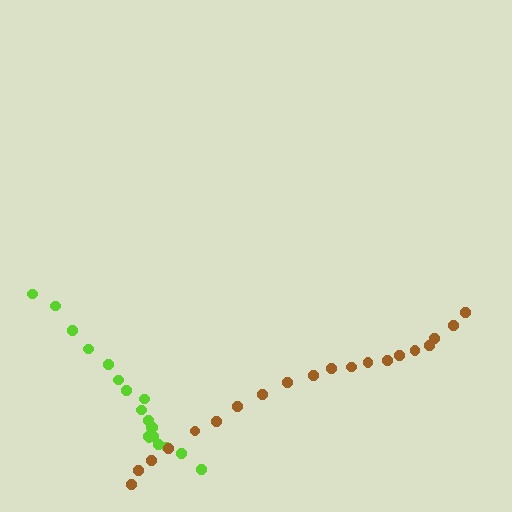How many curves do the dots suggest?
There are 2 distinct paths.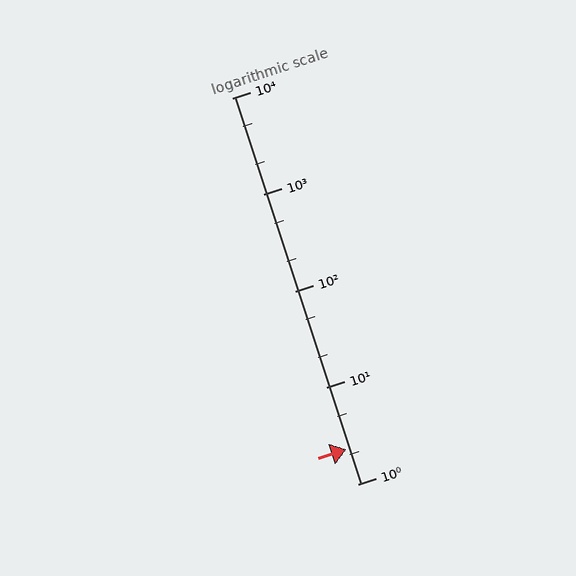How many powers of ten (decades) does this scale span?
The scale spans 4 decades, from 1 to 10000.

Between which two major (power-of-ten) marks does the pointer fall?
The pointer is between 1 and 10.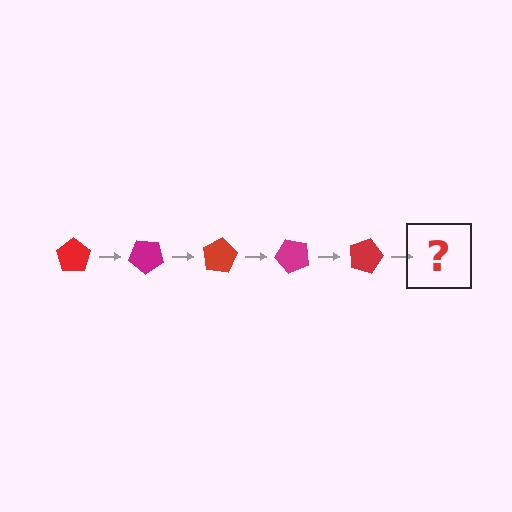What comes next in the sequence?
The next element should be a magenta pentagon, rotated 200 degrees from the start.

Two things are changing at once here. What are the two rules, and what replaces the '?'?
The two rules are that it rotates 40 degrees each step and the color cycles through red and magenta. The '?' should be a magenta pentagon, rotated 200 degrees from the start.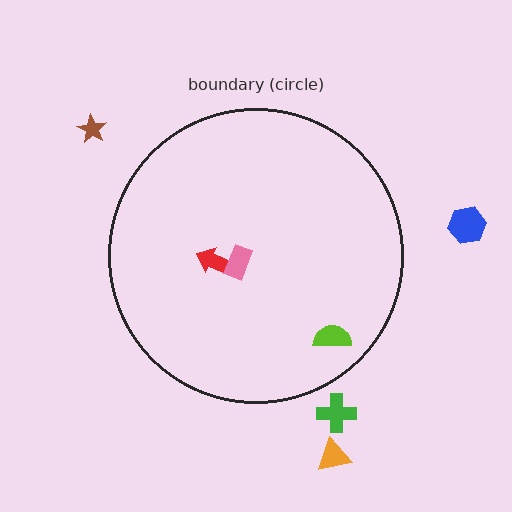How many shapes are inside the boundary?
3 inside, 4 outside.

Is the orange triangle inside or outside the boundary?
Outside.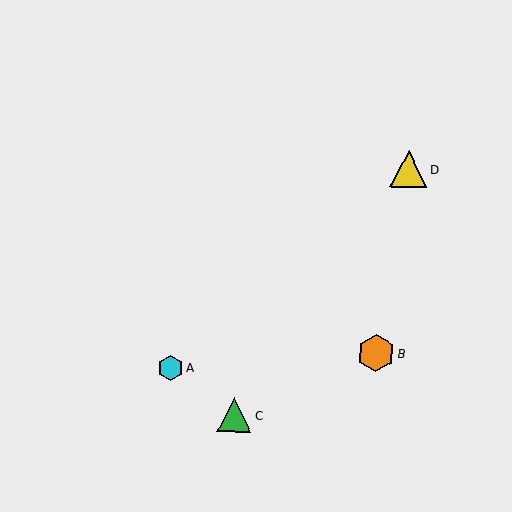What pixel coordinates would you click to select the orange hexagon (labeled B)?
Click at (376, 353) to select the orange hexagon B.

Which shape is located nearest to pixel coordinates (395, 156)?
The yellow triangle (labeled D) at (408, 169) is nearest to that location.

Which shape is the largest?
The yellow triangle (labeled D) is the largest.